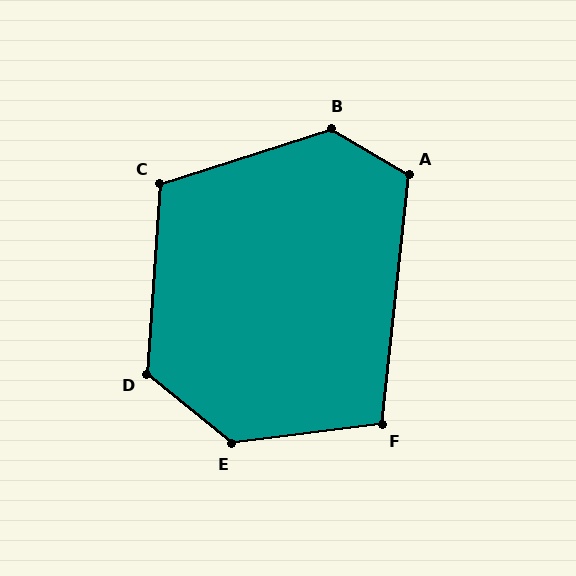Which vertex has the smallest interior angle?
F, at approximately 104 degrees.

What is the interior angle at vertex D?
Approximately 125 degrees (obtuse).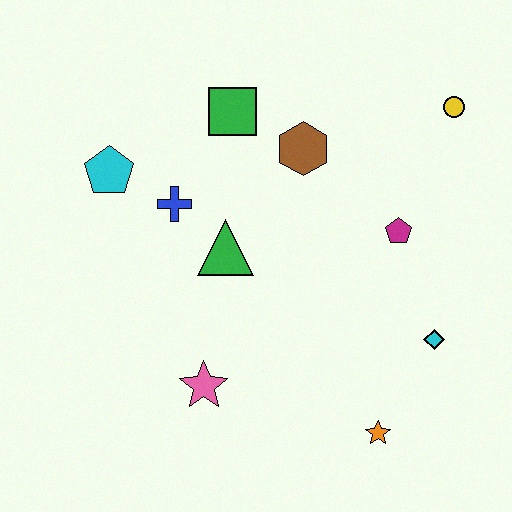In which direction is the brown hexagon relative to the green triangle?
The brown hexagon is above the green triangle.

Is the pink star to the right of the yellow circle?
No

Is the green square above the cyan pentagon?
Yes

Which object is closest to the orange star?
The cyan diamond is closest to the orange star.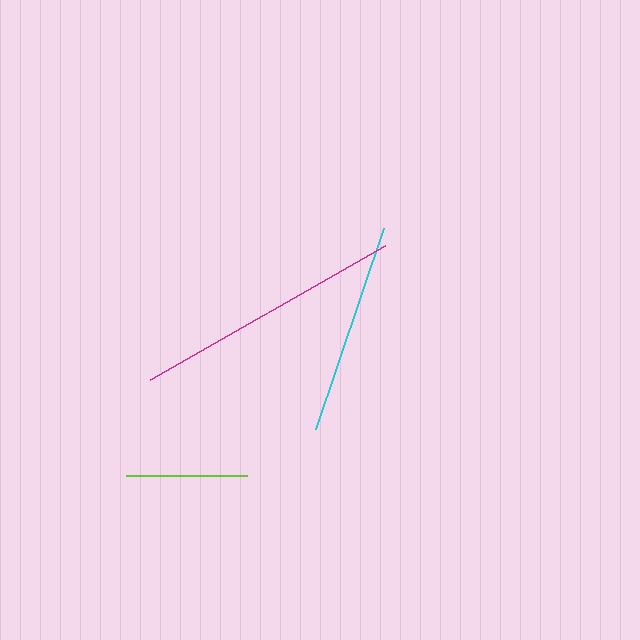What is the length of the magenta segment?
The magenta segment is approximately 270 pixels long.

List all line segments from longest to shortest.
From longest to shortest: magenta, cyan, lime.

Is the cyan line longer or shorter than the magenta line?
The magenta line is longer than the cyan line.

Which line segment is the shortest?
The lime line is the shortest at approximately 121 pixels.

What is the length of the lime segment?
The lime segment is approximately 121 pixels long.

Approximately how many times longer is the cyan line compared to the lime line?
The cyan line is approximately 1.8 times the length of the lime line.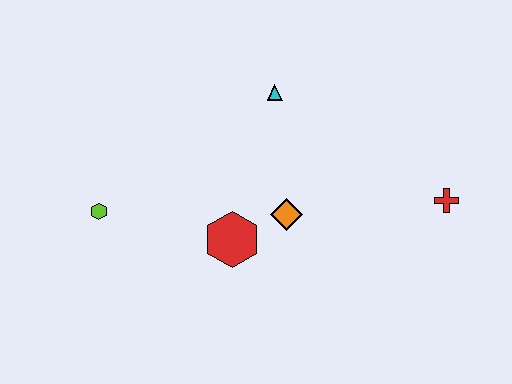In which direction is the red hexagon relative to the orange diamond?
The red hexagon is to the left of the orange diamond.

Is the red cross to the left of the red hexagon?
No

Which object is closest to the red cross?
The orange diamond is closest to the red cross.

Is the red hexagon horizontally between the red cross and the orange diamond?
No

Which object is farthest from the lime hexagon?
The red cross is farthest from the lime hexagon.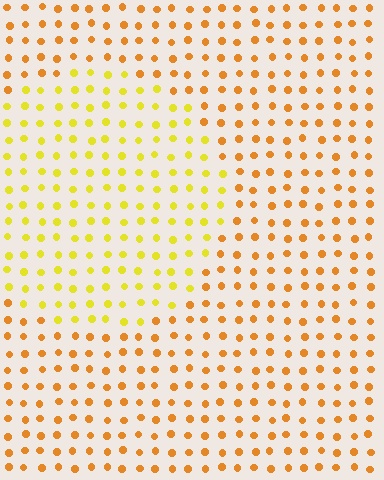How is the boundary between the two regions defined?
The boundary is defined purely by a slight shift in hue (about 30 degrees). Spacing, size, and orientation are identical on both sides.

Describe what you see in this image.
The image is filled with small orange elements in a uniform arrangement. A circle-shaped region is visible where the elements are tinted to a slightly different hue, forming a subtle color boundary.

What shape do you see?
I see a circle.